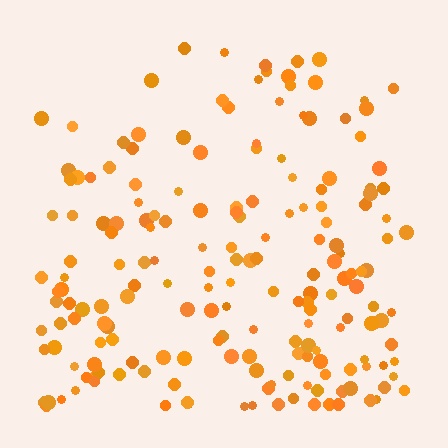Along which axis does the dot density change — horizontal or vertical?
Vertical.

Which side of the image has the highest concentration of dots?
The bottom.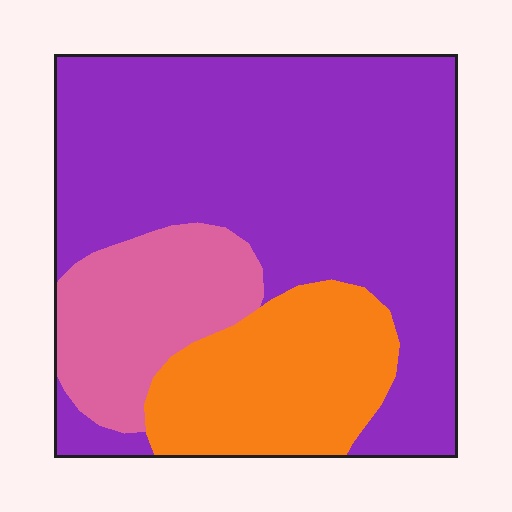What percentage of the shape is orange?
Orange covers around 20% of the shape.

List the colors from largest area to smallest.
From largest to smallest: purple, orange, pink.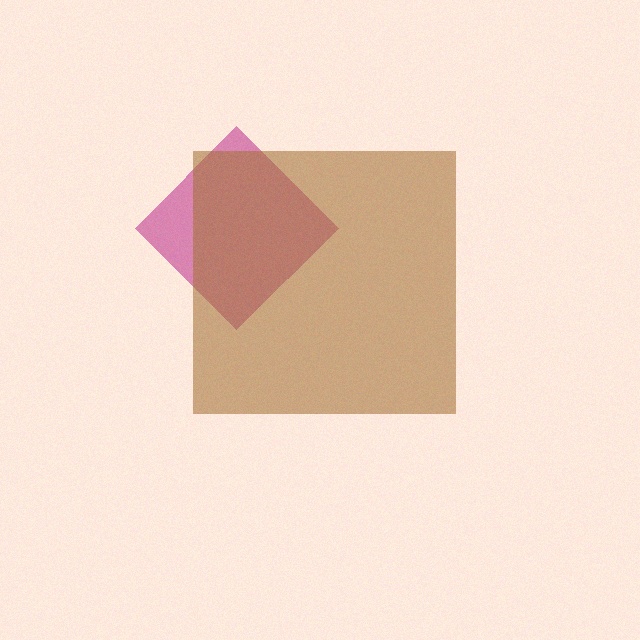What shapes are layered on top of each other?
The layered shapes are: a magenta diamond, a brown square.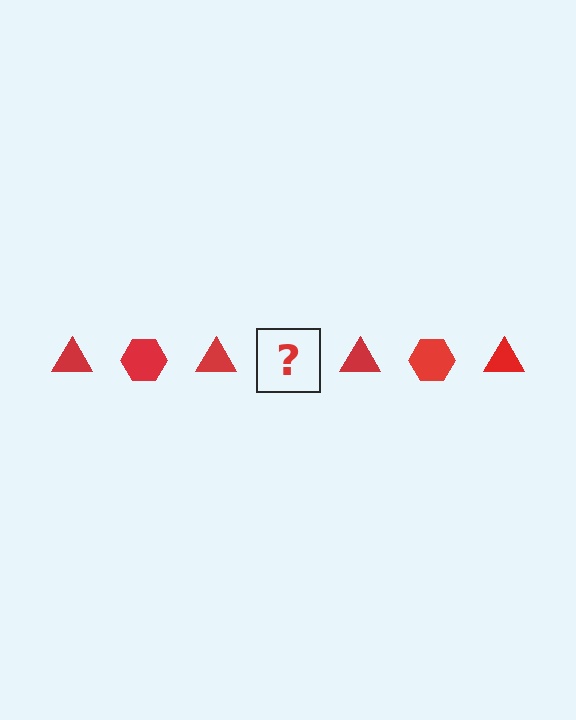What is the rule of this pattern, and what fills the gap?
The rule is that the pattern cycles through triangle, hexagon shapes in red. The gap should be filled with a red hexagon.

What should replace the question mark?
The question mark should be replaced with a red hexagon.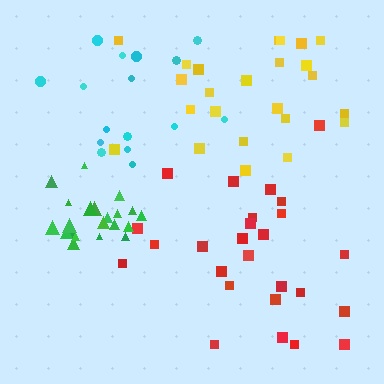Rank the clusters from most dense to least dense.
green, yellow, red, cyan.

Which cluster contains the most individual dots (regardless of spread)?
Red (26).